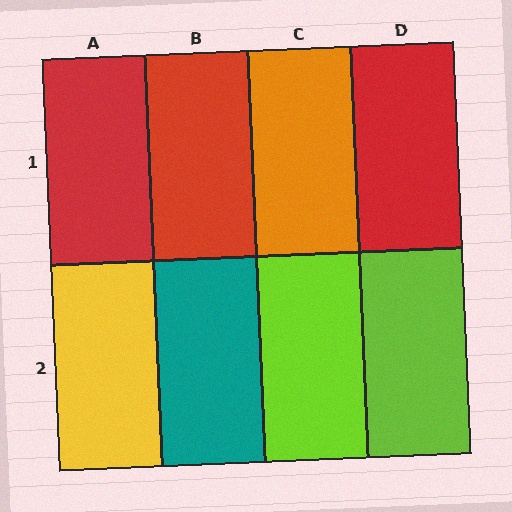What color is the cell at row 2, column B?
Teal.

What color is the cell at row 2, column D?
Lime.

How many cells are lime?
2 cells are lime.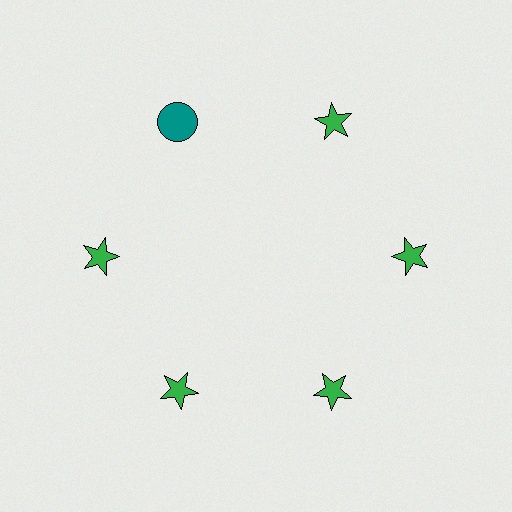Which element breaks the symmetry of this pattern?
The teal circle at roughly the 11 o'clock position breaks the symmetry. All other shapes are green stars.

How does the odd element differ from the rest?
It differs in both color (teal instead of green) and shape (circle instead of star).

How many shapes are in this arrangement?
There are 6 shapes arranged in a ring pattern.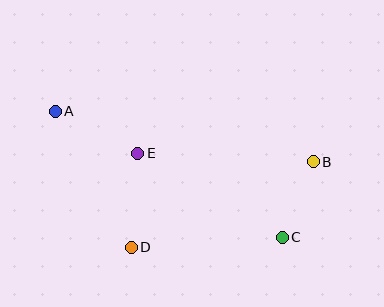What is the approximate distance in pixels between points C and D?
The distance between C and D is approximately 151 pixels.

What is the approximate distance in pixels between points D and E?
The distance between D and E is approximately 94 pixels.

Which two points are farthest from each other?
Points A and B are farthest from each other.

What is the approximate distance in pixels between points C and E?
The distance between C and E is approximately 167 pixels.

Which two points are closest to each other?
Points B and C are closest to each other.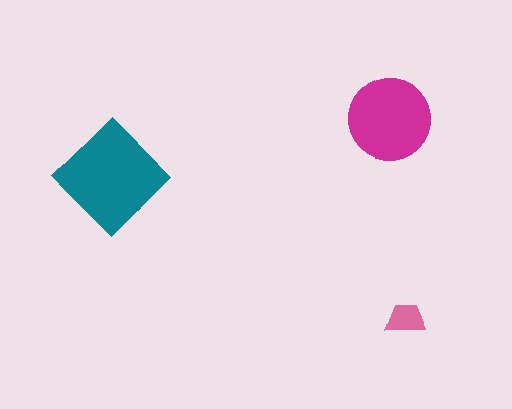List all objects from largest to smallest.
The teal diamond, the magenta circle, the pink trapezoid.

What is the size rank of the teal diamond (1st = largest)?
1st.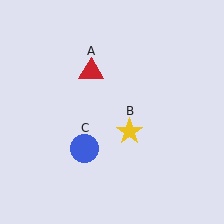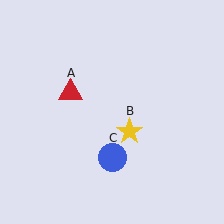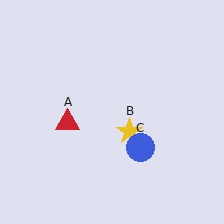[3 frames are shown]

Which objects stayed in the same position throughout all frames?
Yellow star (object B) remained stationary.